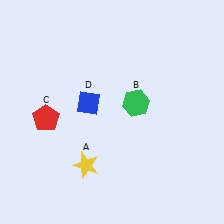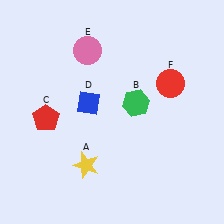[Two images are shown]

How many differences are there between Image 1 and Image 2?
There are 2 differences between the two images.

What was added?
A pink circle (E), a red circle (F) were added in Image 2.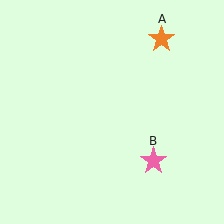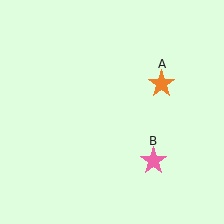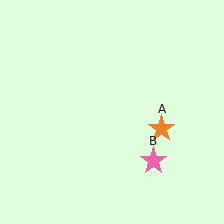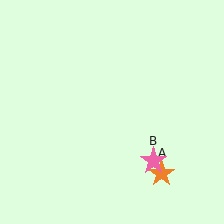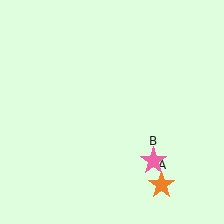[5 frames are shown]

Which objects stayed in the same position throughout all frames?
Pink star (object B) remained stationary.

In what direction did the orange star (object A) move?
The orange star (object A) moved down.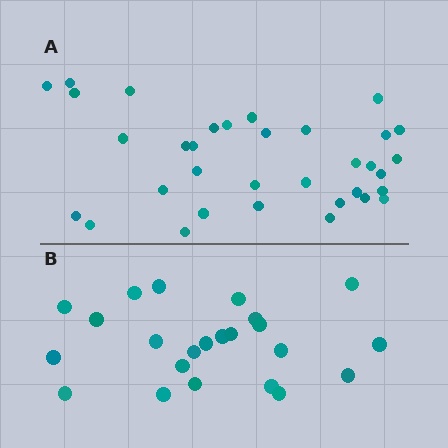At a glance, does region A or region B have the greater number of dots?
Region A (the top region) has more dots.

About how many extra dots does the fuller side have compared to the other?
Region A has roughly 12 or so more dots than region B.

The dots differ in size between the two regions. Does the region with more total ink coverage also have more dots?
No. Region B has more total ink coverage because its dots are larger, but region A actually contains more individual dots. Total area can be misleading — the number of items is what matters here.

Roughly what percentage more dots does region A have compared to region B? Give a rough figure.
About 50% more.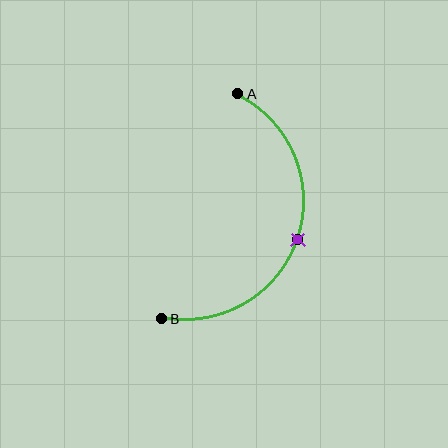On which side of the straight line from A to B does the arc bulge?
The arc bulges to the right of the straight line connecting A and B.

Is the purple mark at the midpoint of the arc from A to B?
Yes. The purple mark lies on the arc at equal arc-length from both A and B — it is the arc midpoint.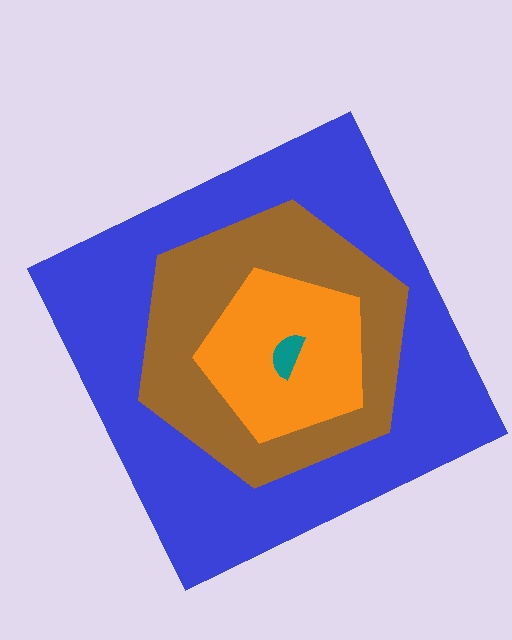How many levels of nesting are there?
4.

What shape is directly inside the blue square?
The brown hexagon.